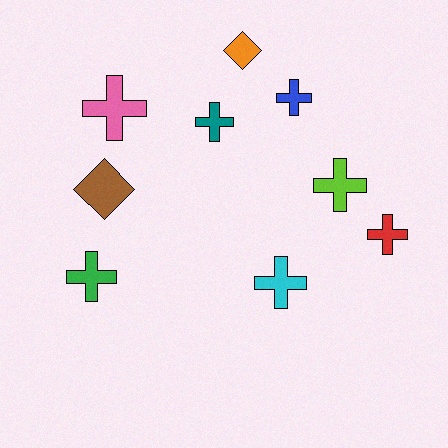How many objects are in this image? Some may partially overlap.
There are 9 objects.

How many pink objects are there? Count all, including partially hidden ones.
There is 1 pink object.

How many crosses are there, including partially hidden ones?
There are 7 crosses.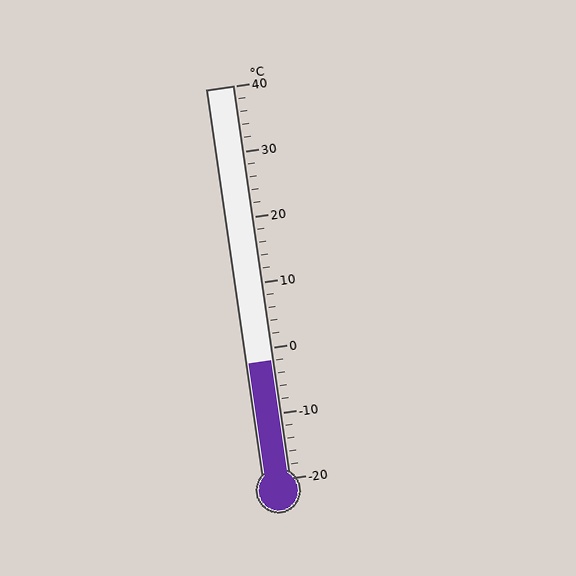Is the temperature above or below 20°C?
The temperature is below 20°C.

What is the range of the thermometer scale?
The thermometer scale ranges from -20°C to 40°C.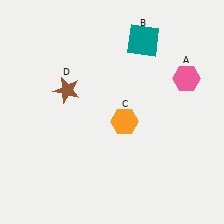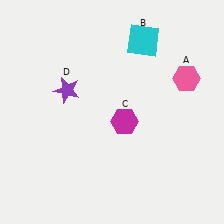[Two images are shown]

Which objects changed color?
B changed from teal to cyan. C changed from orange to magenta. D changed from brown to purple.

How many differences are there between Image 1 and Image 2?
There are 3 differences between the two images.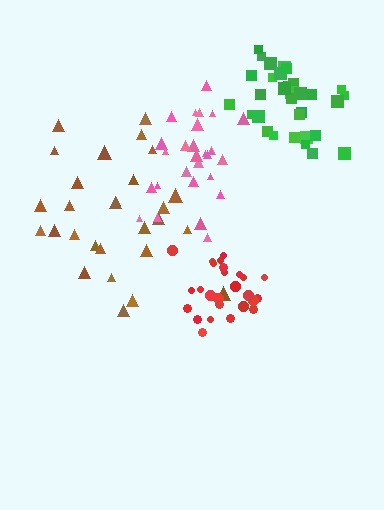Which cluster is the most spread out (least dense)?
Brown.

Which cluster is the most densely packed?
Green.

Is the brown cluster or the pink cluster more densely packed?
Pink.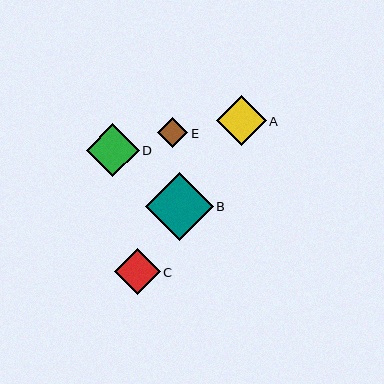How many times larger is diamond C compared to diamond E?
Diamond C is approximately 1.5 times the size of diamond E.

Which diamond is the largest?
Diamond B is the largest with a size of approximately 68 pixels.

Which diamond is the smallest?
Diamond E is the smallest with a size of approximately 30 pixels.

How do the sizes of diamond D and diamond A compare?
Diamond D and diamond A are approximately the same size.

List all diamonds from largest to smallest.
From largest to smallest: B, D, A, C, E.